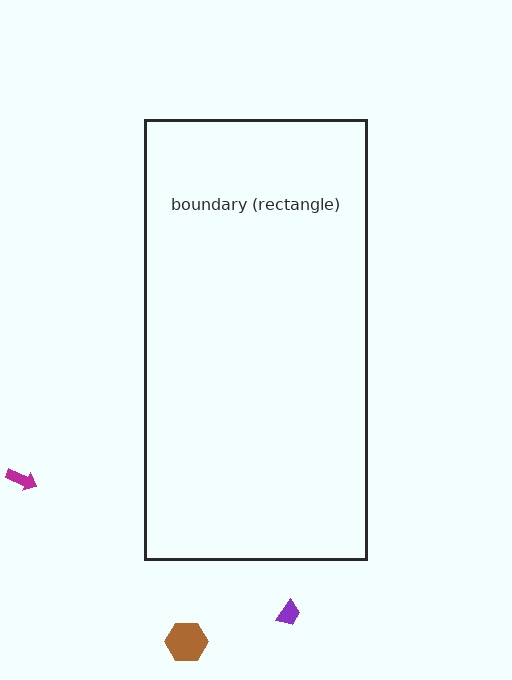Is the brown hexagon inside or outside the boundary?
Outside.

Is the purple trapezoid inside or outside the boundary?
Outside.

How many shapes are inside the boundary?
0 inside, 3 outside.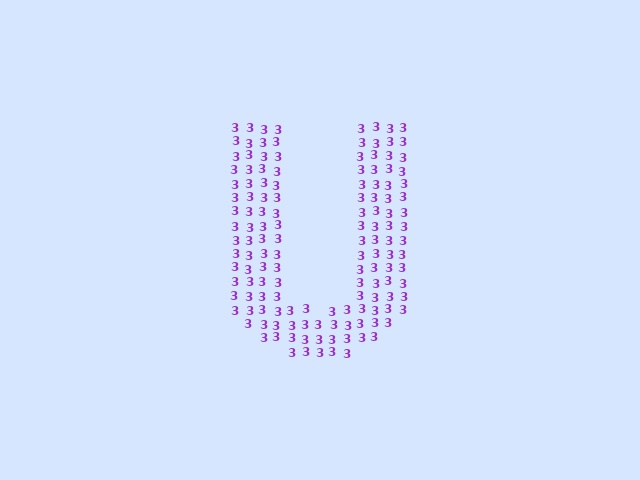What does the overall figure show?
The overall figure shows the letter U.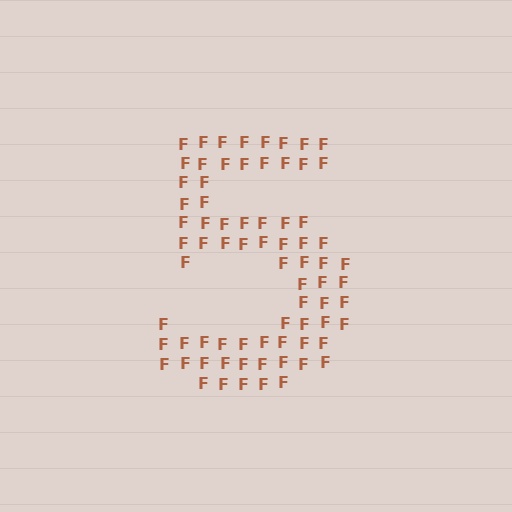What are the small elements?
The small elements are letter F's.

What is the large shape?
The large shape is the digit 5.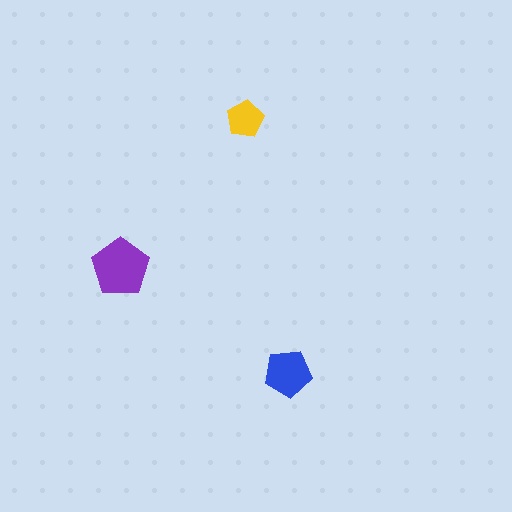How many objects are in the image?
There are 3 objects in the image.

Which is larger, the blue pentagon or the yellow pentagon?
The blue one.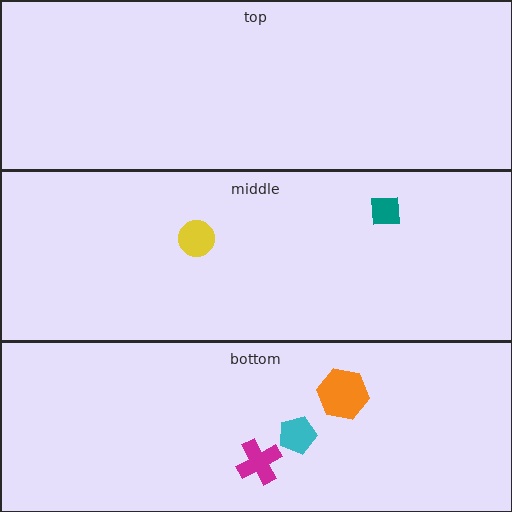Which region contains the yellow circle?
The middle region.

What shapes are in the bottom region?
The magenta cross, the cyan pentagon, the orange hexagon.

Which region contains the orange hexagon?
The bottom region.